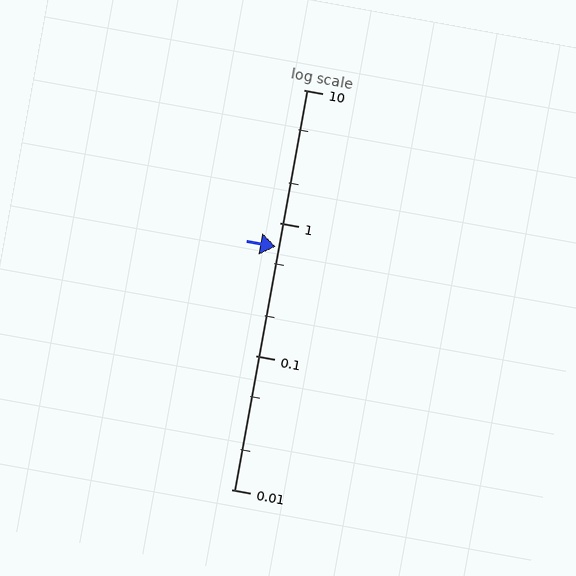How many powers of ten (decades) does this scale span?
The scale spans 3 decades, from 0.01 to 10.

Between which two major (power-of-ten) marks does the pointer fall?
The pointer is between 0.1 and 1.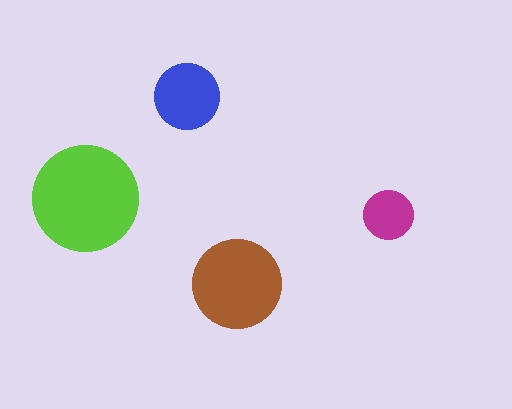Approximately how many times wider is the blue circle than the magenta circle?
About 1.5 times wider.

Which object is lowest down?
The brown circle is bottommost.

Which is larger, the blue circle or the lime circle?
The lime one.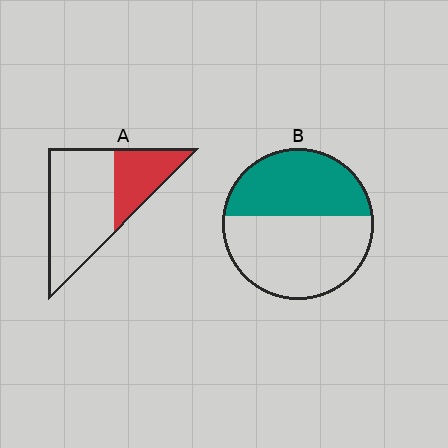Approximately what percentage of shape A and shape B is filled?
A is approximately 30% and B is approximately 45%.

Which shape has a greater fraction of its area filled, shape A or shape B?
Shape B.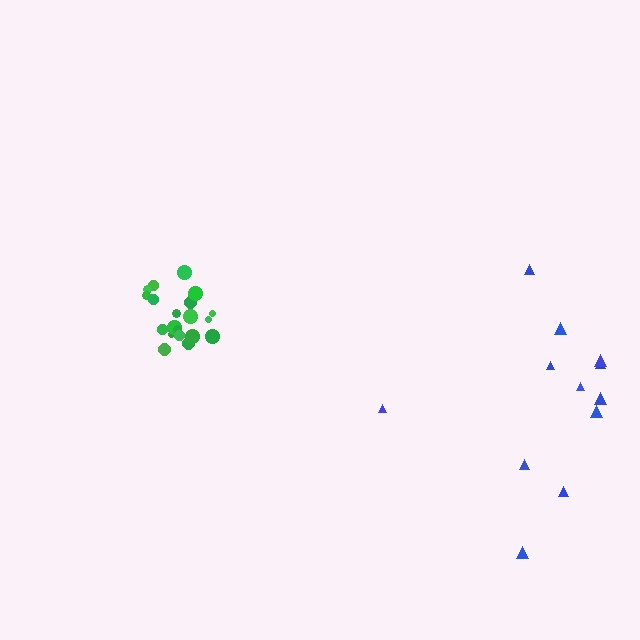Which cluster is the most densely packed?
Green.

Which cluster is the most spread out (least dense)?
Blue.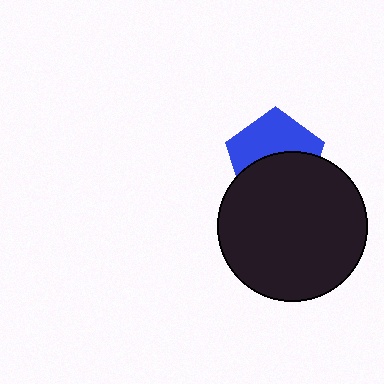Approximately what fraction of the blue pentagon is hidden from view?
Roughly 51% of the blue pentagon is hidden behind the black circle.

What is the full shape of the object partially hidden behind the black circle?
The partially hidden object is a blue pentagon.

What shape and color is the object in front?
The object in front is a black circle.